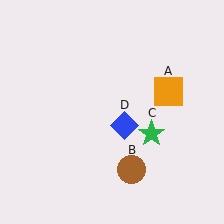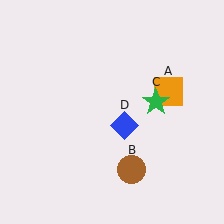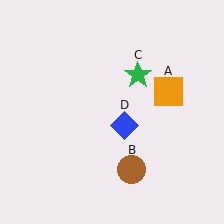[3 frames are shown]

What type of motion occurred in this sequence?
The green star (object C) rotated counterclockwise around the center of the scene.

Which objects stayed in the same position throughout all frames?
Orange square (object A) and brown circle (object B) and blue diamond (object D) remained stationary.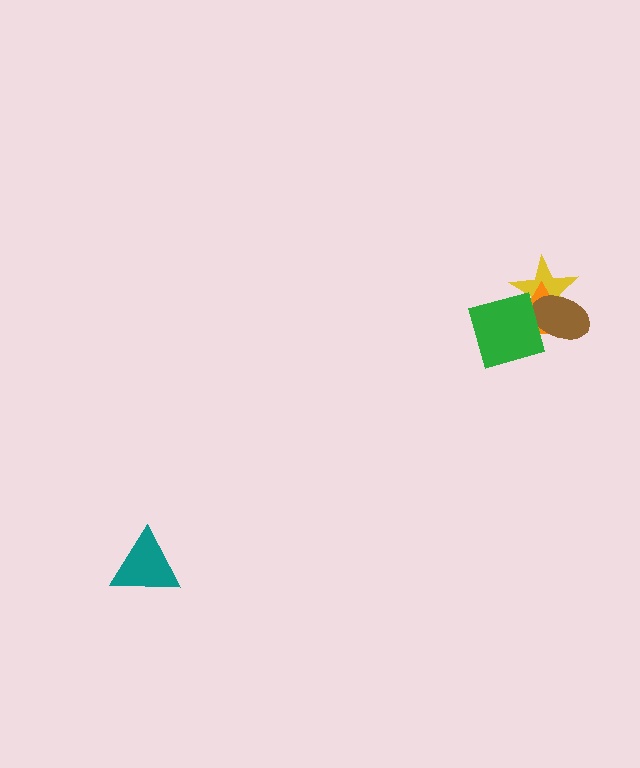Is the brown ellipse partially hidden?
Yes, it is partially covered by another shape.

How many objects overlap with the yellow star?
3 objects overlap with the yellow star.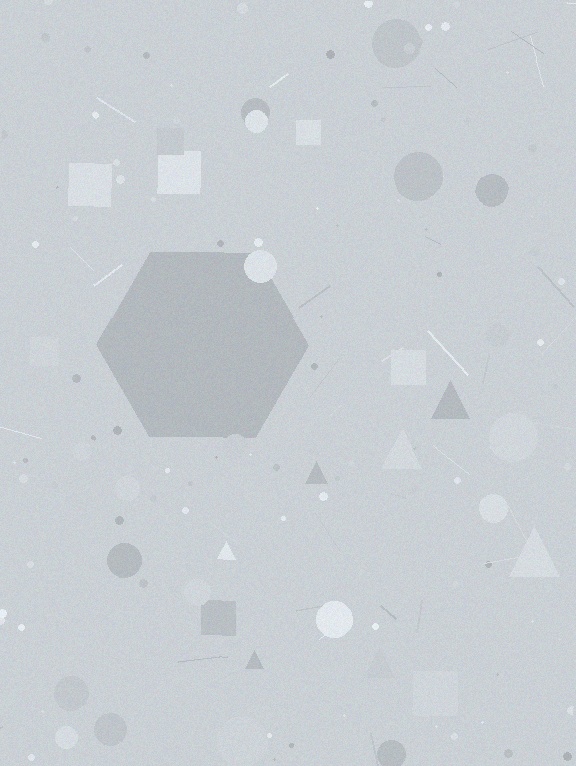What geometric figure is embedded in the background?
A hexagon is embedded in the background.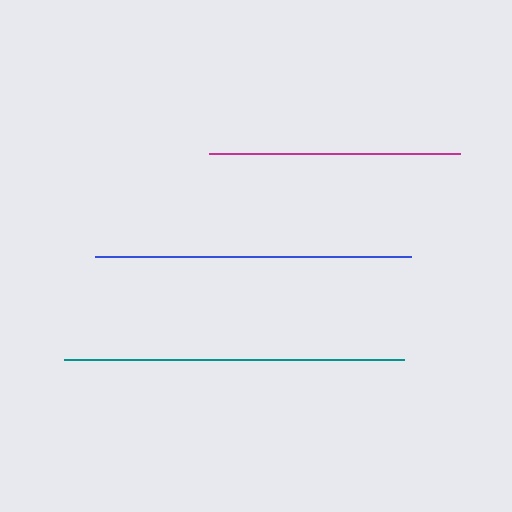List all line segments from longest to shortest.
From longest to shortest: teal, blue, magenta.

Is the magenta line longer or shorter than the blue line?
The blue line is longer than the magenta line.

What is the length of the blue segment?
The blue segment is approximately 317 pixels long.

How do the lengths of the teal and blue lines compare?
The teal and blue lines are approximately the same length.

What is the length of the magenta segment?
The magenta segment is approximately 251 pixels long.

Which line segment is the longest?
The teal line is the longest at approximately 340 pixels.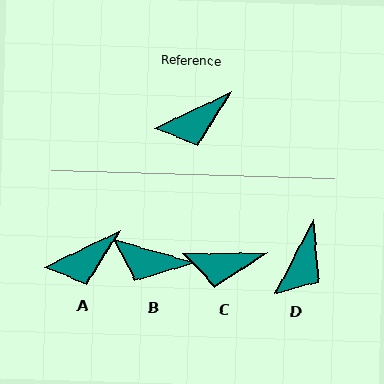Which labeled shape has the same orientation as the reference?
A.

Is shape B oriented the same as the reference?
No, it is off by about 42 degrees.